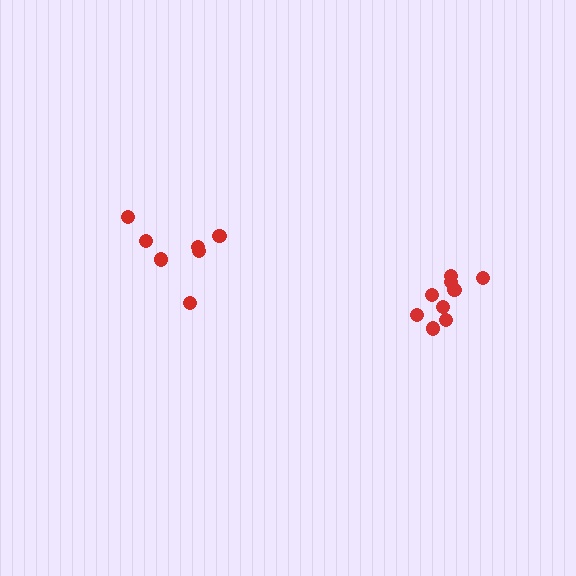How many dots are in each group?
Group 1: 8 dots, Group 2: 9 dots (17 total).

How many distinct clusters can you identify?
There are 2 distinct clusters.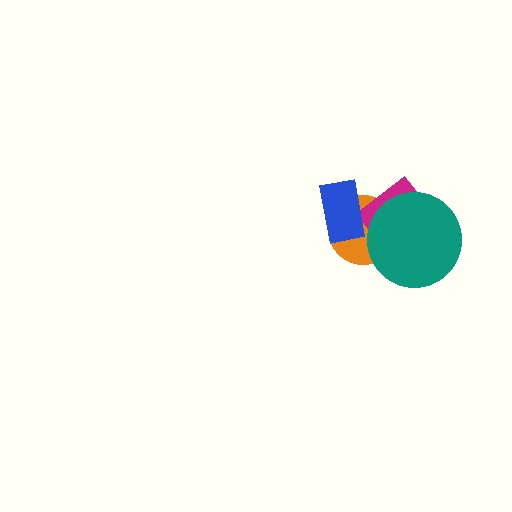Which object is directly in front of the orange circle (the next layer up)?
The magenta rectangle is directly in front of the orange circle.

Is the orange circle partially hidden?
Yes, it is partially covered by another shape.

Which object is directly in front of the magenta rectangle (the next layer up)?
The blue rectangle is directly in front of the magenta rectangle.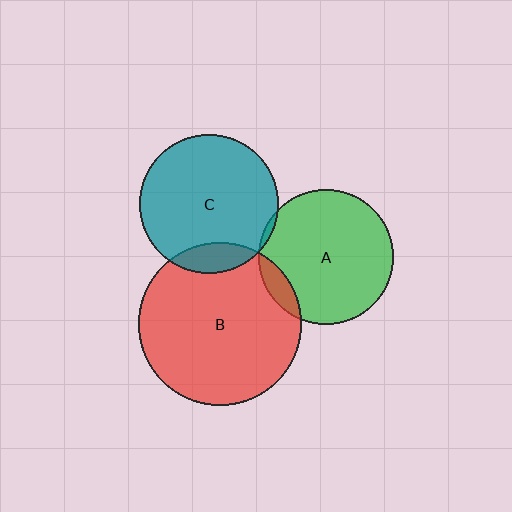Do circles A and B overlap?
Yes.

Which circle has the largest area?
Circle B (red).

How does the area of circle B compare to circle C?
Approximately 1.4 times.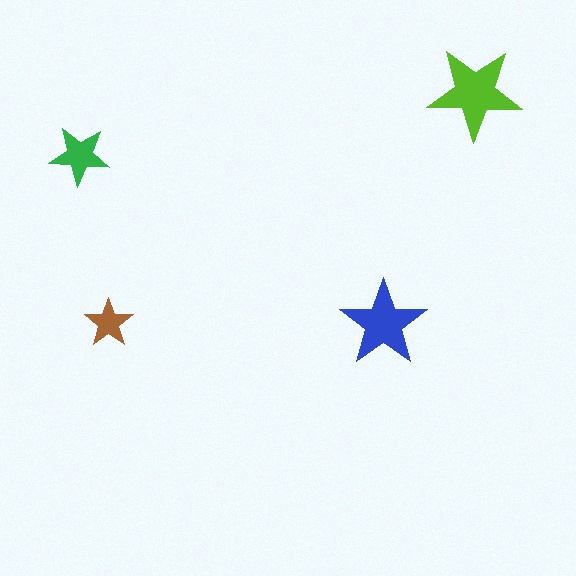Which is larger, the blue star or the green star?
The blue one.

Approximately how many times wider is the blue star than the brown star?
About 2 times wider.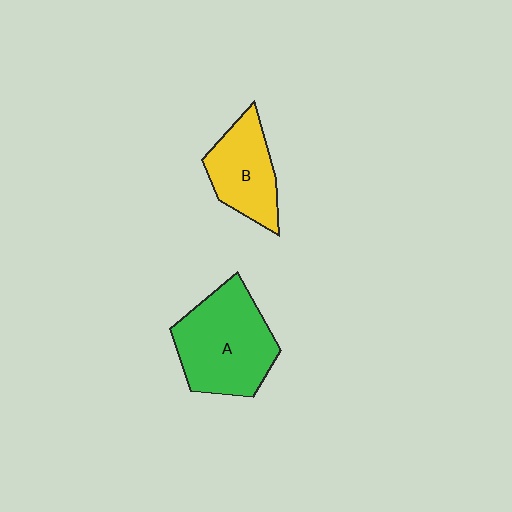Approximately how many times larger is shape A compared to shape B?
Approximately 1.5 times.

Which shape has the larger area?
Shape A (green).